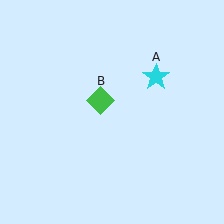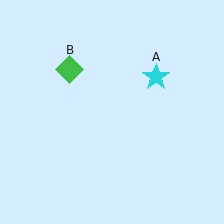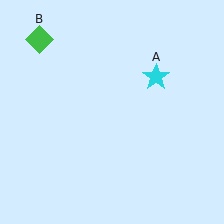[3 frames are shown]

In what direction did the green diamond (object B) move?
The green diamond (object B) moved up and to the left.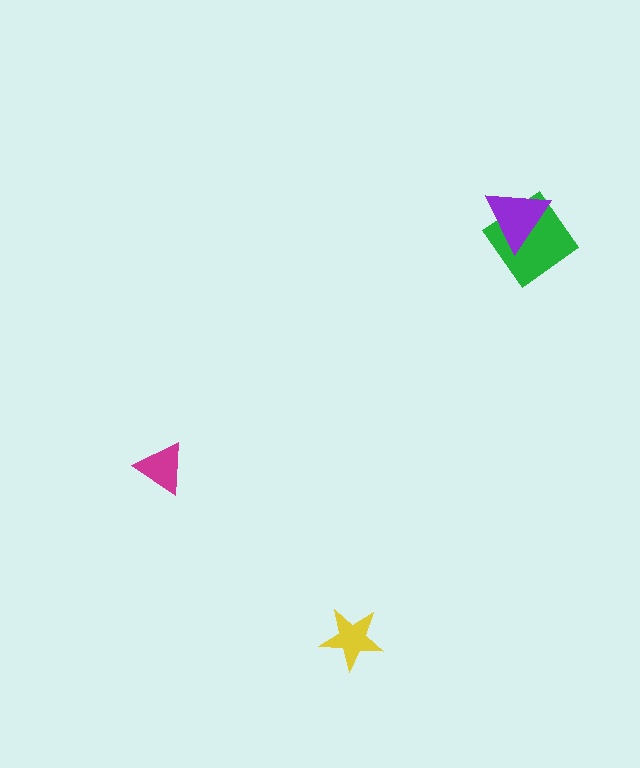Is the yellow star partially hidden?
No, no other shape covers it.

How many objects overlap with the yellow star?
0 objects overlap with the yellow star.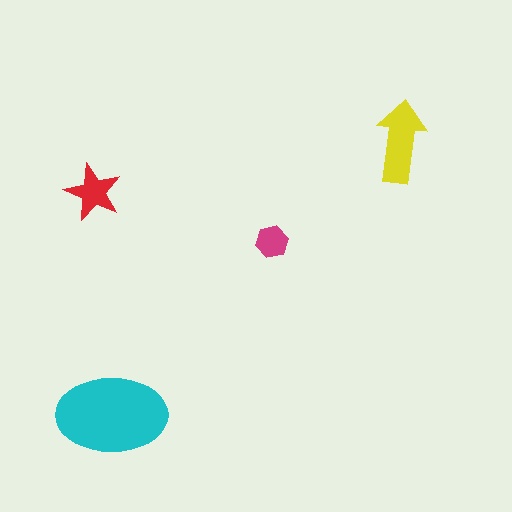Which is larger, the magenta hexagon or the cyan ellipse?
The cyan ellipse.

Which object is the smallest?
The magenta hexagon.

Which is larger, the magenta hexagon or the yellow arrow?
The yellow arrow.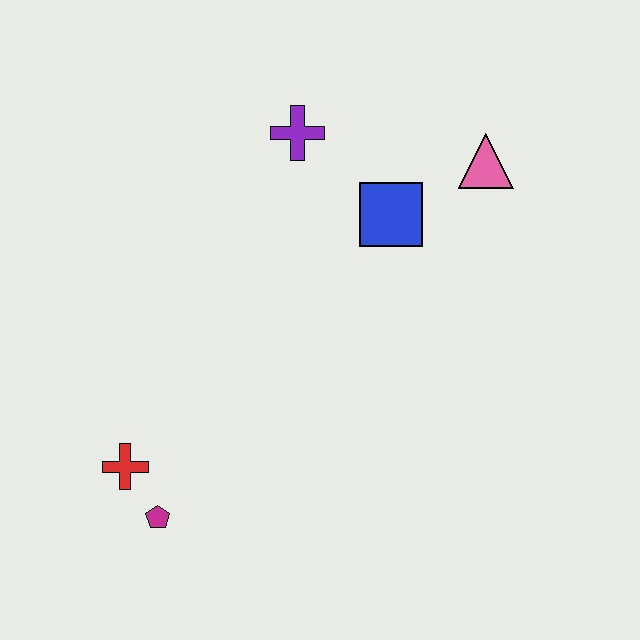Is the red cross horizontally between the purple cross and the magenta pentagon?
No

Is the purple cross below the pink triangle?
No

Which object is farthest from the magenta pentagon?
The pink triangle is farthest from the magenta pentagon.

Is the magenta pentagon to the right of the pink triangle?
No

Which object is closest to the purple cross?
The blue square is closest to the purple cross.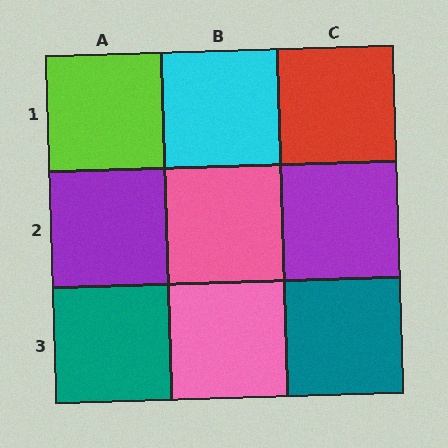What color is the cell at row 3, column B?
Pink.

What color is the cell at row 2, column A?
Purple.